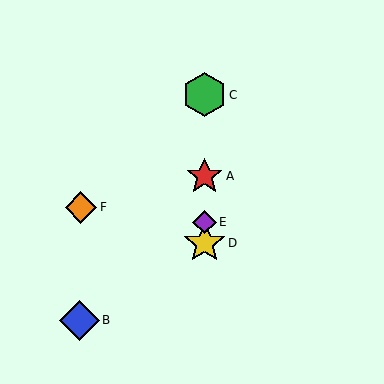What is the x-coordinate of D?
Object D is at x≈205.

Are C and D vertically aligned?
Yes, both are at x≈205.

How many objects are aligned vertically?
4 objects (A, C, D, E) are aligned vertically.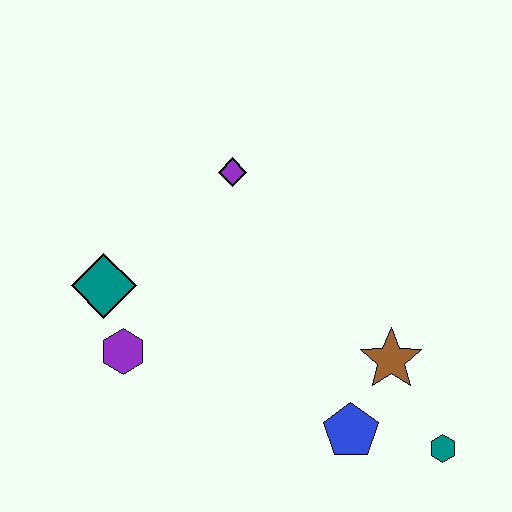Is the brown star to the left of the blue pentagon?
No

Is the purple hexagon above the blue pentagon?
Yes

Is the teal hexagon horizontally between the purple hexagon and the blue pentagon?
No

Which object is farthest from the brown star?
The teal diamond is farthest from the brown star.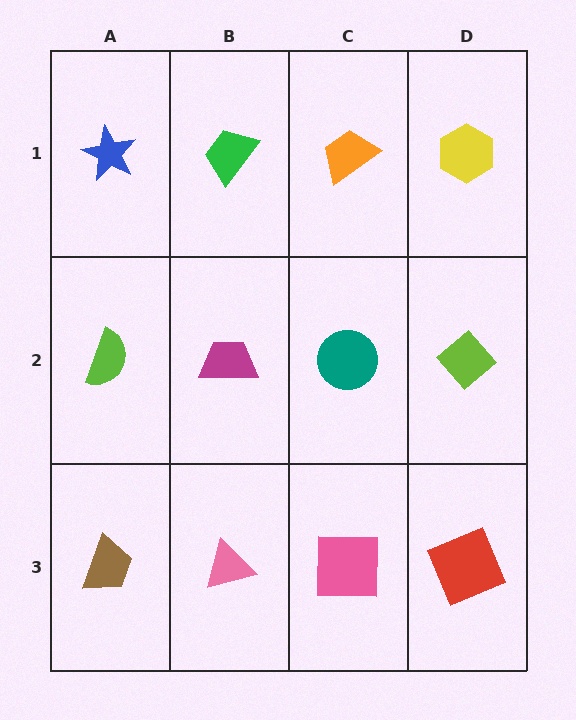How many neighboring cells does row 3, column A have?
2.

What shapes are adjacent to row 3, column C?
A teal circle (row 2, column C), a pink triangle (row 3, column B), a red square (row 3, column D).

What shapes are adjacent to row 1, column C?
A teal circle (row 2, column C), a green trapezoid (row 1, column B), a yellow hexagon (row 1, column D).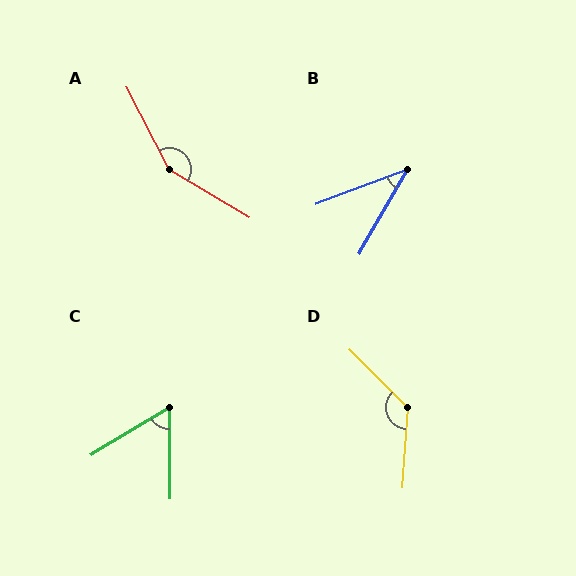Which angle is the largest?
A, at approximately 148 degrees.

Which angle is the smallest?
B, at approximately 40 degrees.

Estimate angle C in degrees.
Approximately 59 degrees.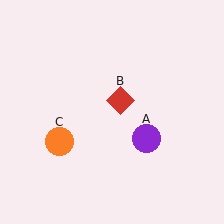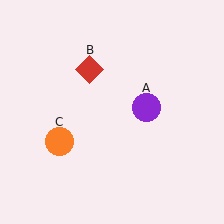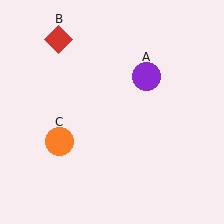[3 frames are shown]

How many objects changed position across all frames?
2 objects changed position: purple circle (object A), red diamond (object B).